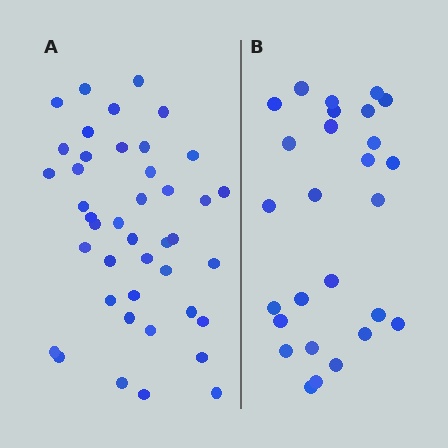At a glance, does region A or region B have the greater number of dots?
Region A (the left region) has more dots.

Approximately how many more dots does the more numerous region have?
Region A has approximately 15 more dots than region B.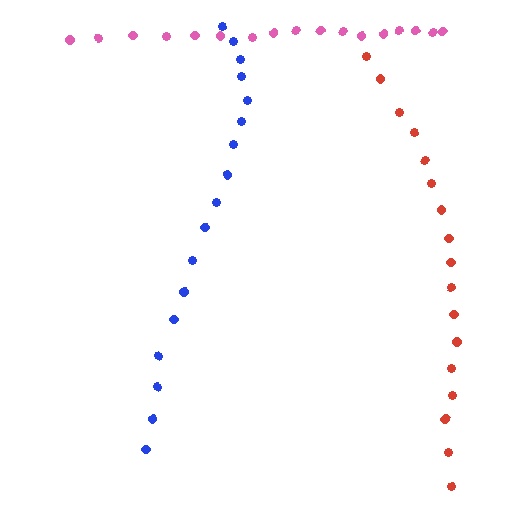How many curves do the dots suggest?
There are 3 distinct paths.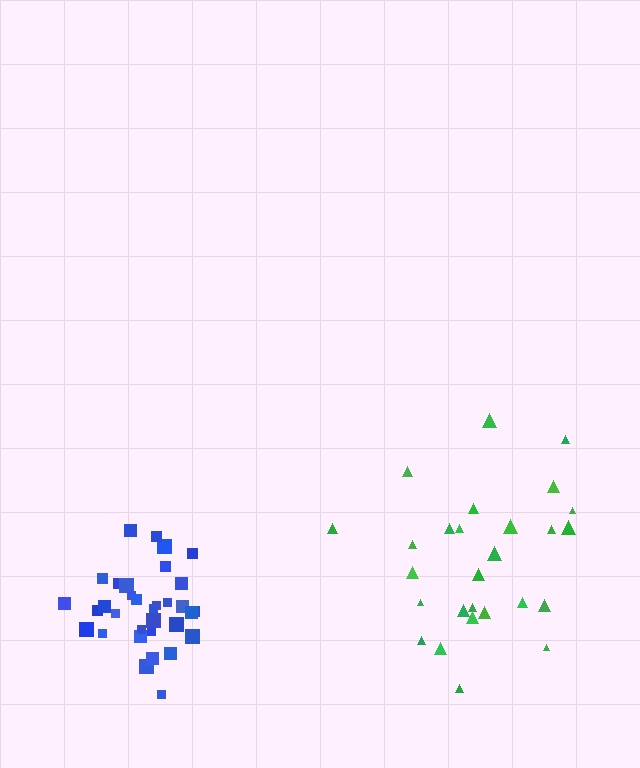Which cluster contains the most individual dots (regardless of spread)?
Blue (34).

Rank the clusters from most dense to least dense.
blue, green.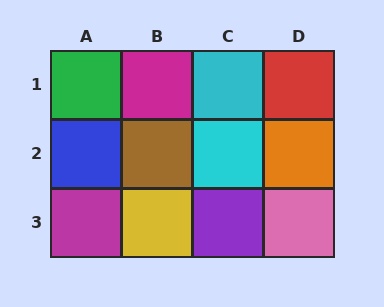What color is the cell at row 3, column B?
Yellow.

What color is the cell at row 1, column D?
Red.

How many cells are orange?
1 cell is orange.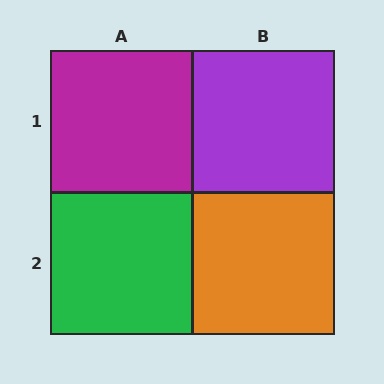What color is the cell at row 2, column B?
Orange.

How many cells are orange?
1 cell is orange.